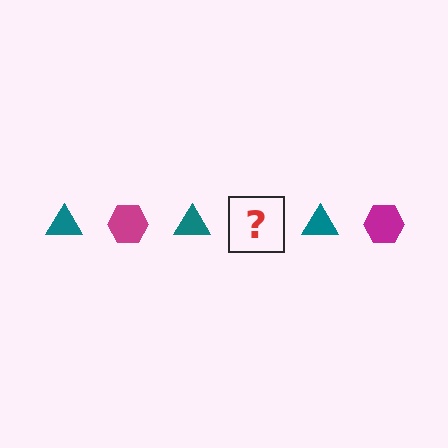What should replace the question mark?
The question mark should be replaced with a magenta hexagon.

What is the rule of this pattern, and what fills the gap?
The rule is that the pattern alternates between teal triangle and magenta hexagon. The gap should be filled with a magenta hexagon.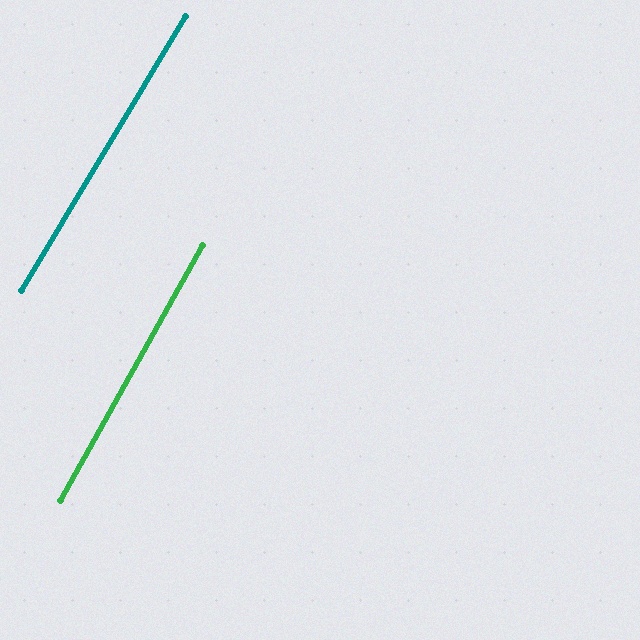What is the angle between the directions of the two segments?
Approximately 2 degrees.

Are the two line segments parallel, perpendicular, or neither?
Parallel — their directions differ by only 1.8°.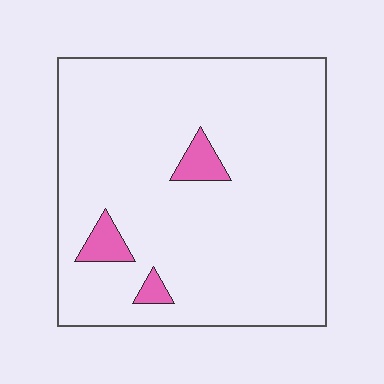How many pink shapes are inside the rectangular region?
3.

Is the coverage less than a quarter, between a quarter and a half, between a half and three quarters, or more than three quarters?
Less than a quarter.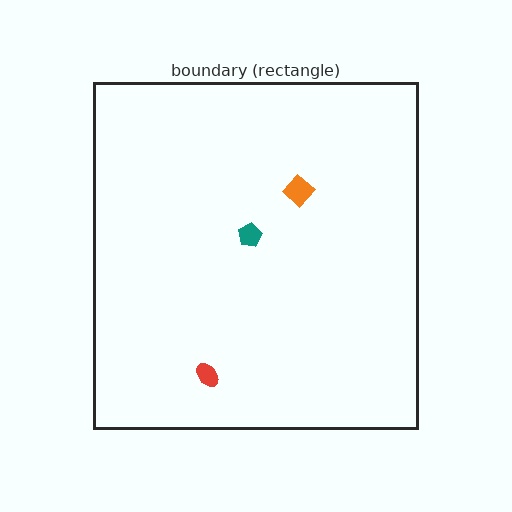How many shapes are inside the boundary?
3 inside, 0 outside.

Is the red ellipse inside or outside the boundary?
Inside.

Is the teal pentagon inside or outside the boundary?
Inside.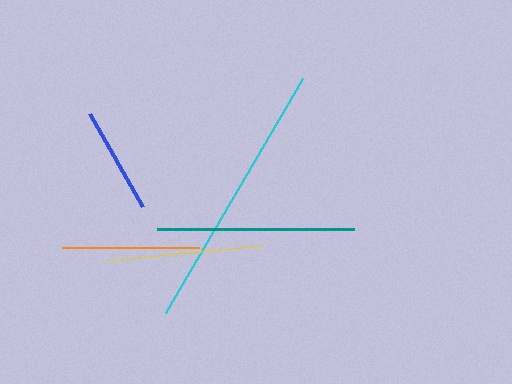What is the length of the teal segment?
The teal segment is approximately 198 pixels long.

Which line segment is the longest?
The cyan line is the longest at approximately 271 pixels.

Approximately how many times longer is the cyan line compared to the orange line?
The cyan line is approximately 2.0 times the length of the orange line.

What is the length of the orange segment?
The orange segment is approximately 136 pixels long.